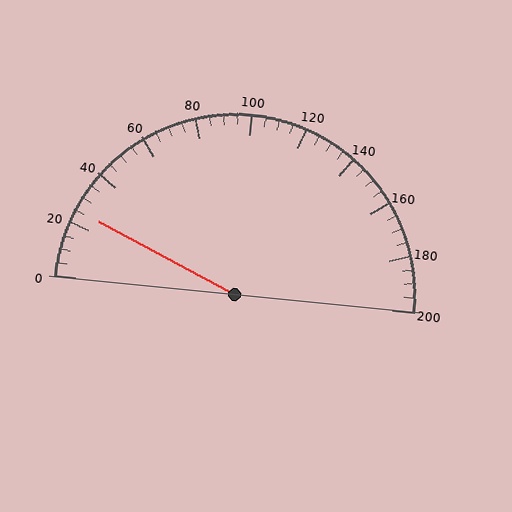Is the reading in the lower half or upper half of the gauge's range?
The reading is in the lower half of the range (0 to 200).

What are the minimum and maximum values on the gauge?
The gauge ranges from 0 to 200.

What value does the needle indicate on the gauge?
The needle indicates approximately 25.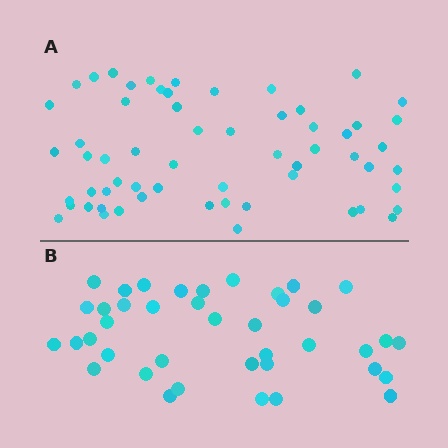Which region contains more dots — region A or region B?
Region A (the top region) has more dots.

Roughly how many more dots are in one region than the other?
Region A has approximately 20 more dots than region B.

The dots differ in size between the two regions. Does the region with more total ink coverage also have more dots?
No. Region B has more total ink coverage because its dots are larger, but region A actually contains more individual dots. Total area can be misleading — the number of items is what matters here.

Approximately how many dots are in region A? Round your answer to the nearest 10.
About 60 dots.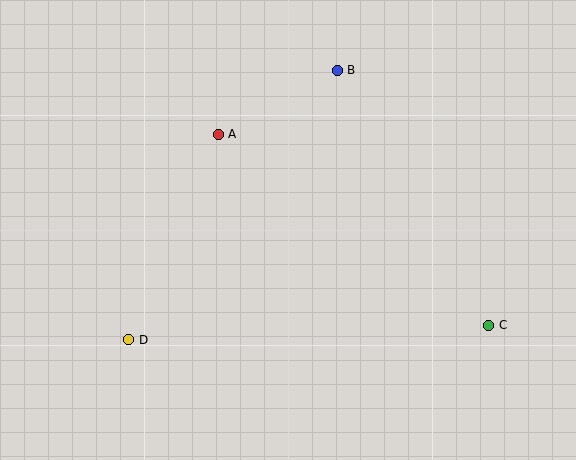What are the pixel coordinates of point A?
Point A is at (218, 134).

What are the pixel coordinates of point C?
Point C is at (489, 325).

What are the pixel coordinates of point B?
Point B is at (337, 70).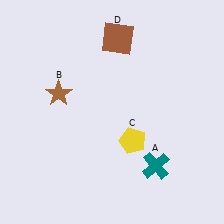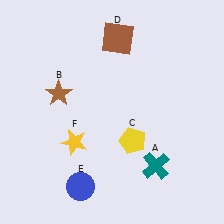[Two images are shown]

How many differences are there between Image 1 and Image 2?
There are 2 differences between the two images.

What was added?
A blue circle (E), a yellow star (F) were added in Image 2.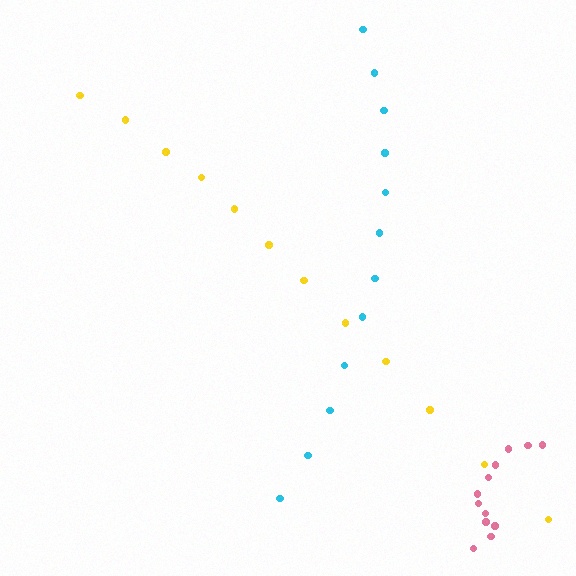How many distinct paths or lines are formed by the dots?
There are 3 distinct paths.